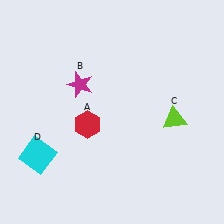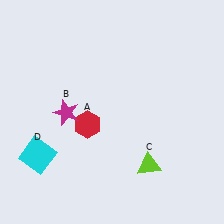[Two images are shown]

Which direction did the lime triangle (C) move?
The lime triangle (C) moved down.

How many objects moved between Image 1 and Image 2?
2 objects moved between the two images.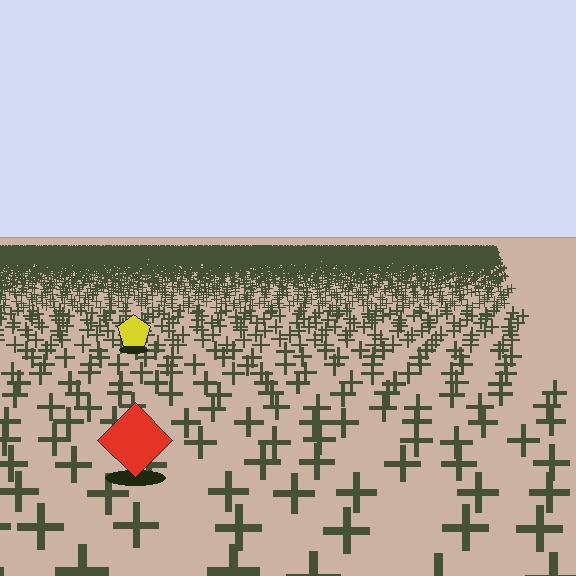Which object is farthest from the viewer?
The yellow pentagon is farthest from the viewer. It appears smaller and the ground texture around it is denser.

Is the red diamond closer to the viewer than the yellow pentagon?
Yes. The red diamond is closer — you can tell from the texture gradient: the ground texture is coarser near it.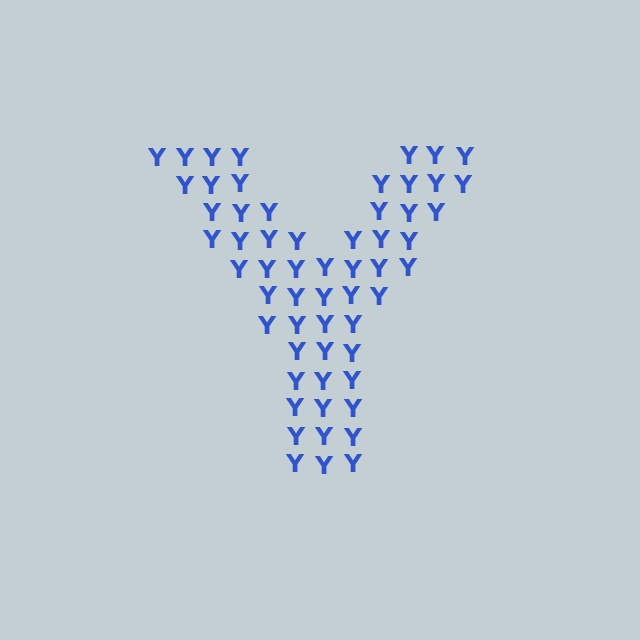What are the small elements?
The small elements are letter Y's.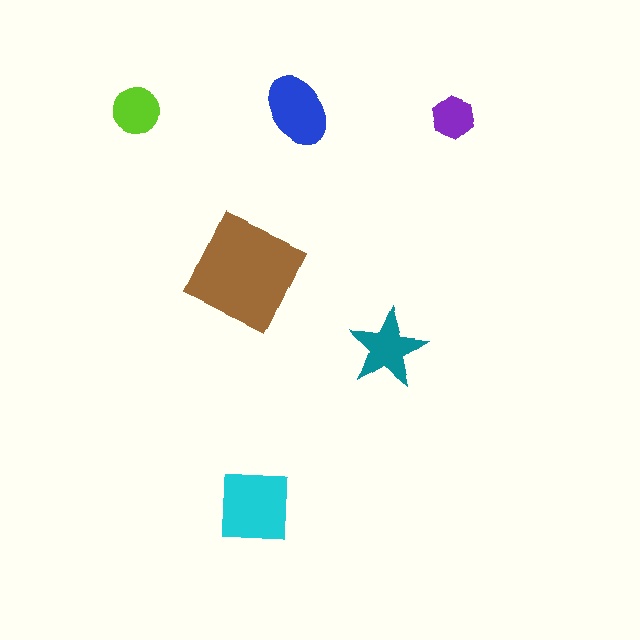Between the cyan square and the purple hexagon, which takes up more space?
The cyan square.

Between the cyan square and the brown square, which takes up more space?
The brown square.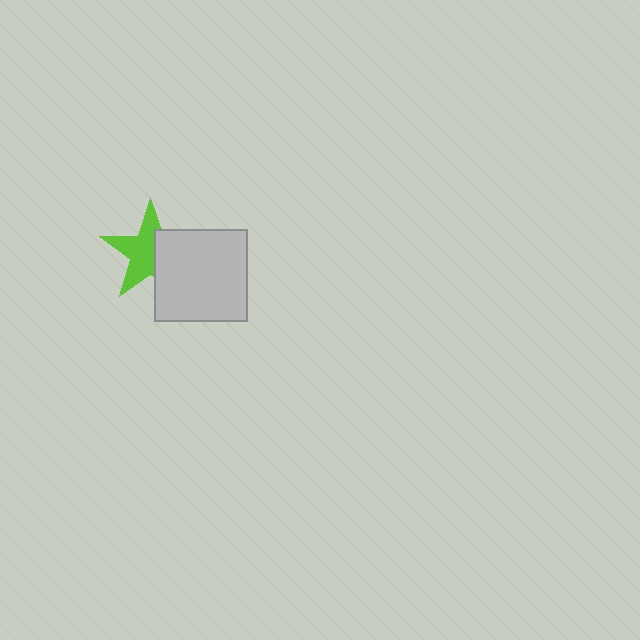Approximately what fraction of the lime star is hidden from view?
Roughly 42% of the lime star is hidden behind the light gray square.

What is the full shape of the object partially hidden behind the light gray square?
The partially hidden object is a lime star.